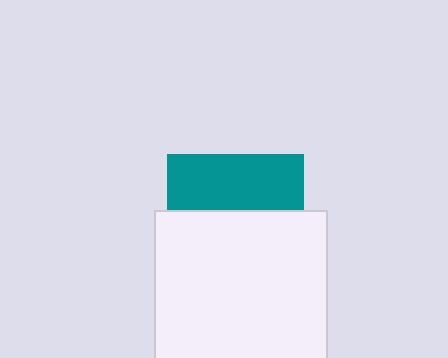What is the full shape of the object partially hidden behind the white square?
The partially hidden object is a teal square.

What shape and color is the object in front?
The object in front is a white square.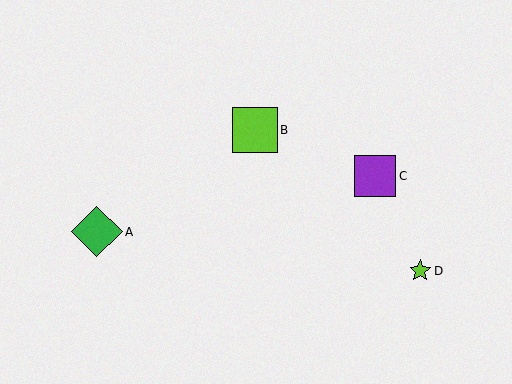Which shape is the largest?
The green diamond (labeled A) is the largest.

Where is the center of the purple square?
The center of the purple square is at (375, 176).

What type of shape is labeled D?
Shape D is a lime star.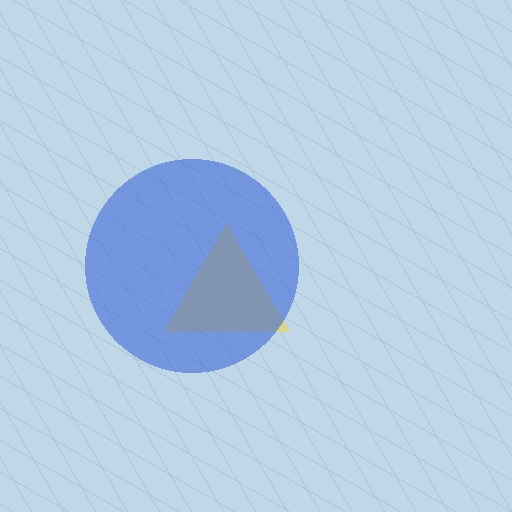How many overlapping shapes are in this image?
There are 2 overlapping shapes in the image.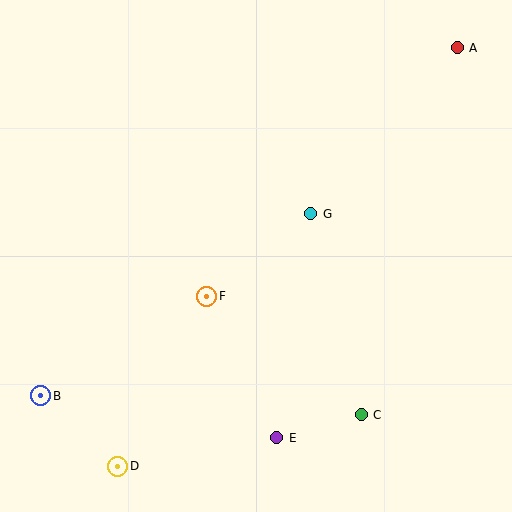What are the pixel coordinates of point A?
Point A is at (457, 48).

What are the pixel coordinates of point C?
Point C is at (361, 415).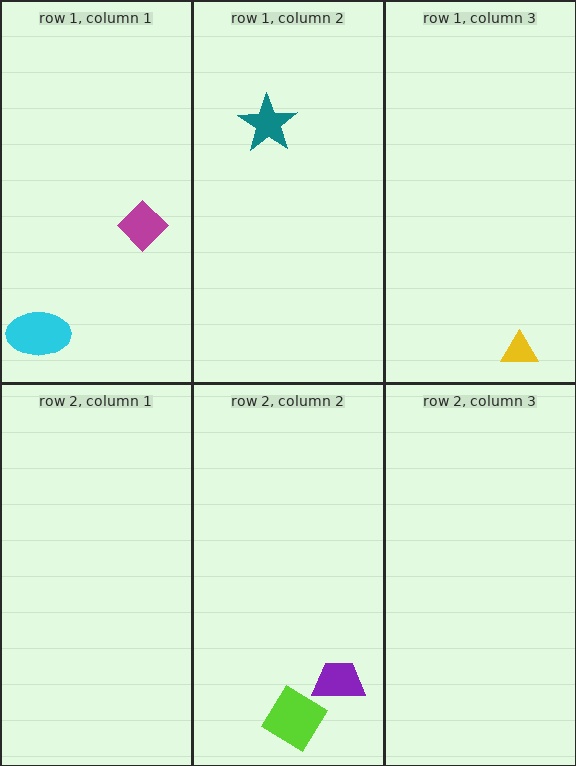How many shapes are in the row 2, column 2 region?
2.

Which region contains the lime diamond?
The row 2, column 2 region.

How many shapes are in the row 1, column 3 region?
1.